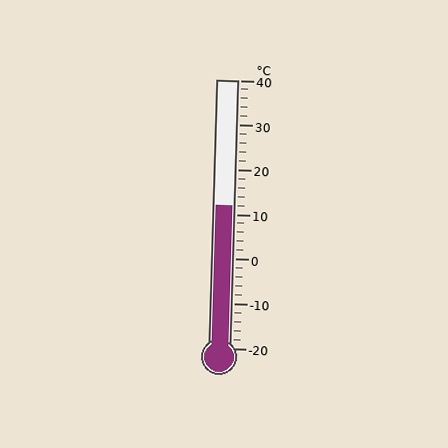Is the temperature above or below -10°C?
The temperature is above -10°C.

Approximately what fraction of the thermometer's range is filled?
The thermometer is filled to approximately 55% of its range.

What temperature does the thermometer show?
The thermometer shows approximately 12°C.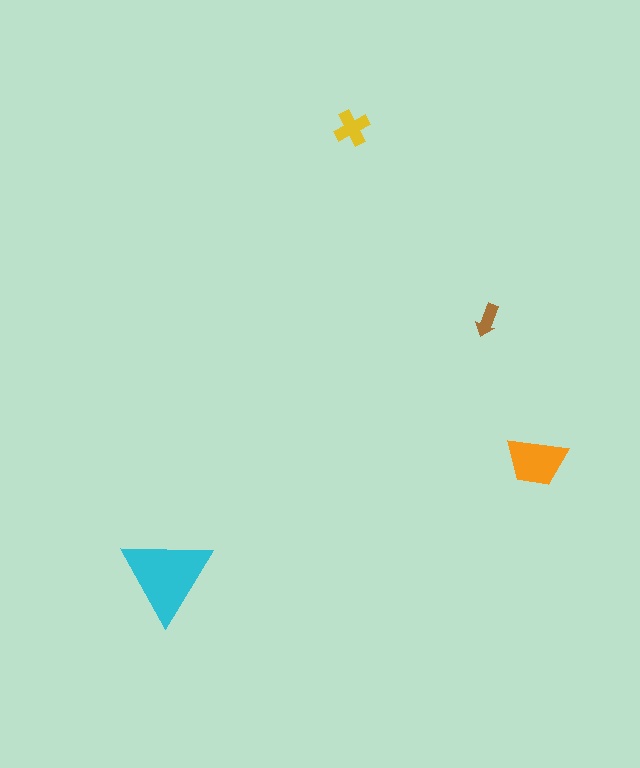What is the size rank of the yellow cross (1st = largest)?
3rd.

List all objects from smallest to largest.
The brown arrow, the yellow cross, the orange trapezoid, the cyan triangle.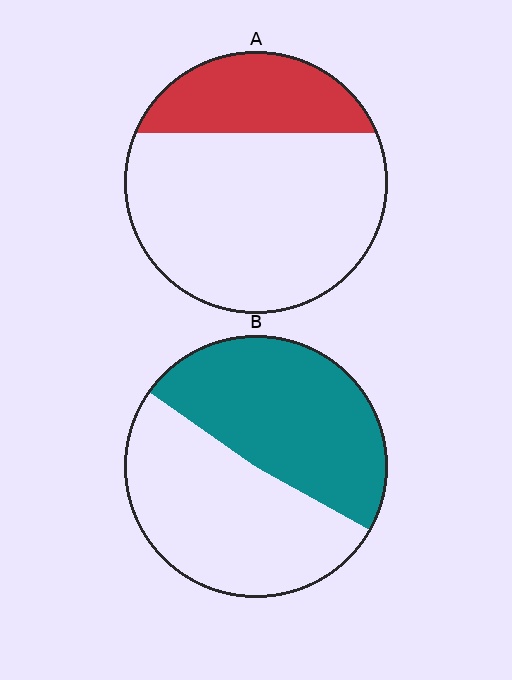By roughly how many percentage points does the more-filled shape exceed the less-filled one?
By roughly 20 percentage points (B over A).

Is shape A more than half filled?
No.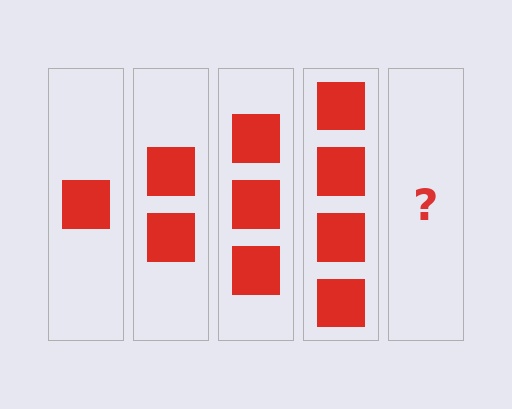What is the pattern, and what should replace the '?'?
The pattern is that each step adds one more square. The '?' should be 5 squares.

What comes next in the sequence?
The next element should be 5 squares.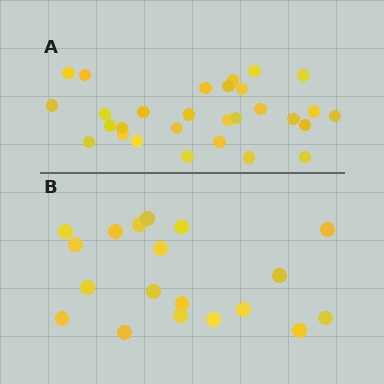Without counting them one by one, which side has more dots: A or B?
Region A (the top region) has more dots.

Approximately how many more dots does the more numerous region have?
Region A has roughly 10 or so more dots than region B.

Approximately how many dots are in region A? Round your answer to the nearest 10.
About 30 dots. (The exact count is 29, which rounds to 30.)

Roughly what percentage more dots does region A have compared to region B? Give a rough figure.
About 55% more.